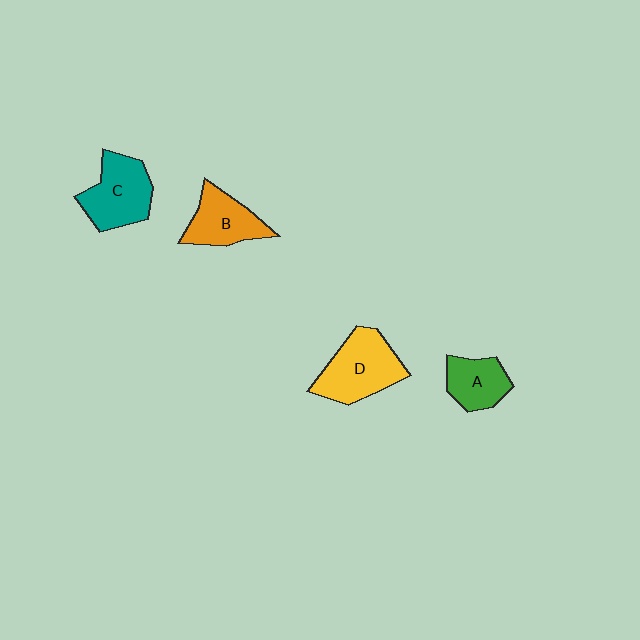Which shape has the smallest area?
Shape A (green).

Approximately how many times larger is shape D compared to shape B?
Approximately 1.3 times.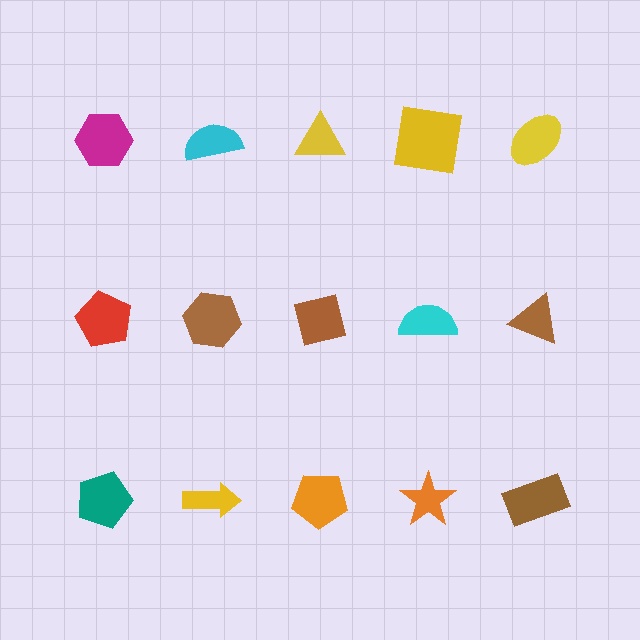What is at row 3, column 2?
A yellow arrow.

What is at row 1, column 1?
A magenta hexagon.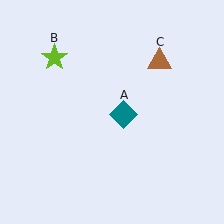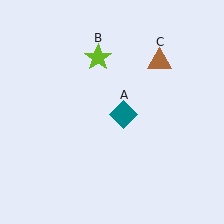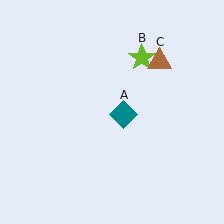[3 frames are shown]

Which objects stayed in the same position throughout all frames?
Teal diamond (object A) and brown triangle (object C) remained stationary.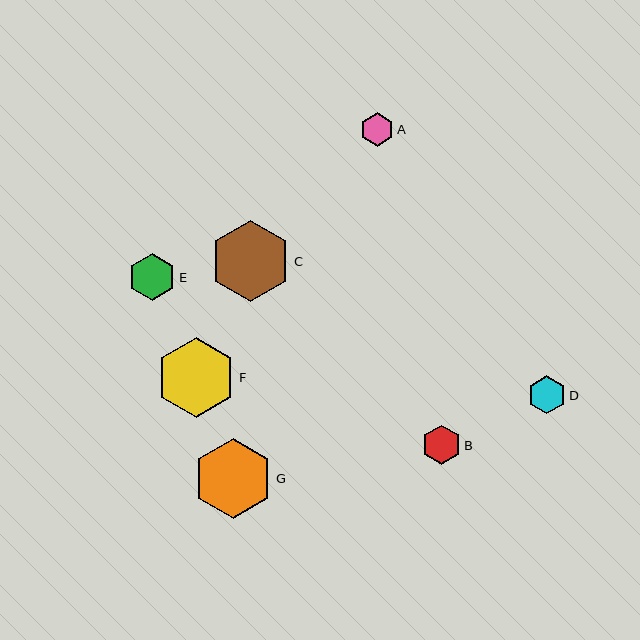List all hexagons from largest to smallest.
From largest to smallest: C, G, F, E, B, D, A.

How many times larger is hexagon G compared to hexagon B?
Hexagon G is approximately 2.1 times the size of hexagon B.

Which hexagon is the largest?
Hexagon C is the largest with a size of approximately 81 pixels.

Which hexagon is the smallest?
Hexagon A is the smallest with a size of approximately 34 pixels.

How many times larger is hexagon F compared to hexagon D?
Hexagon F is approximately 2.1 times the size of hexagon D.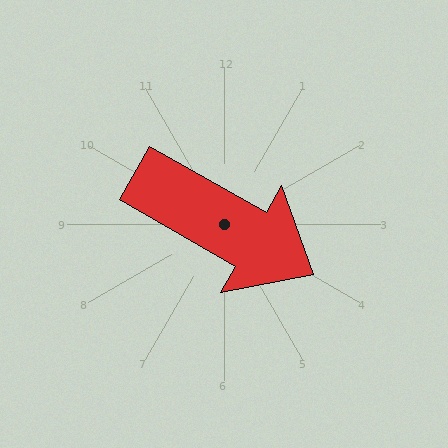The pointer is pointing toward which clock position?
Roughly 4 o'clock.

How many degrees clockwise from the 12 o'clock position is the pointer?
Approximately 120 degrees.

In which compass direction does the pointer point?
Southeast.